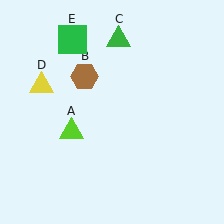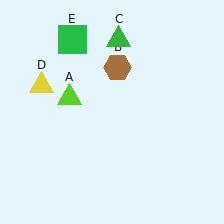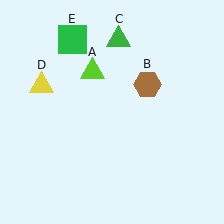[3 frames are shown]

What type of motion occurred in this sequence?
The lime triangle (object A), brown hexagon (object B) rotated clockwise around the center of the scene.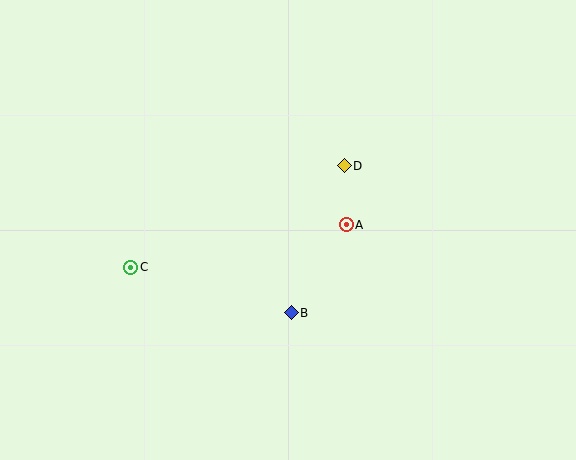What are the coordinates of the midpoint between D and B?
The midpoint between D and B is at (318, 239).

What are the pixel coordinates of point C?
Point C is at (131, 267).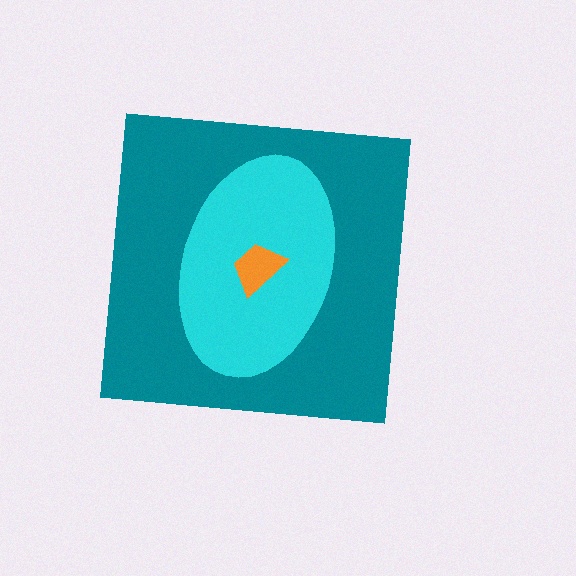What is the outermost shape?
The teal square.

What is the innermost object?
The orange trapezoid.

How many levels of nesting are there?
3.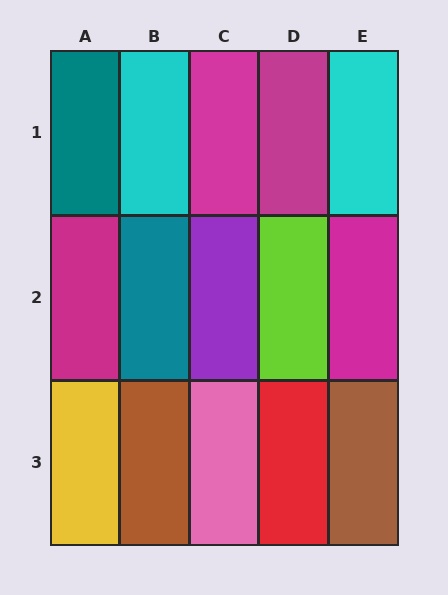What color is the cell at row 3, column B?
Brown.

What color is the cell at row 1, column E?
Cyan.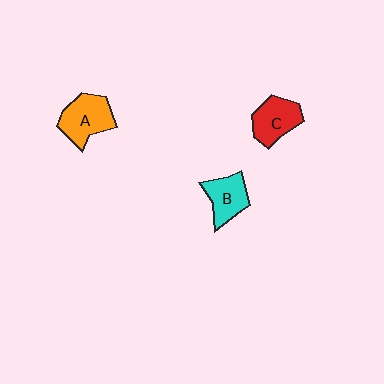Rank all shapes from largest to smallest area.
From largest to smallest: A (orange), C (red), B (cyan).